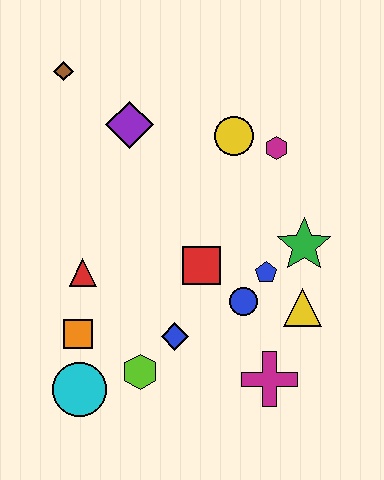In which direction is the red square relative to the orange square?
The red square is to the right of the orange square.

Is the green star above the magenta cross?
Yes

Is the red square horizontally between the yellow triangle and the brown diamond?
Yes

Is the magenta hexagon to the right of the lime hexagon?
Yes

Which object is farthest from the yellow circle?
The cyan circle is farthest from the yellow circle.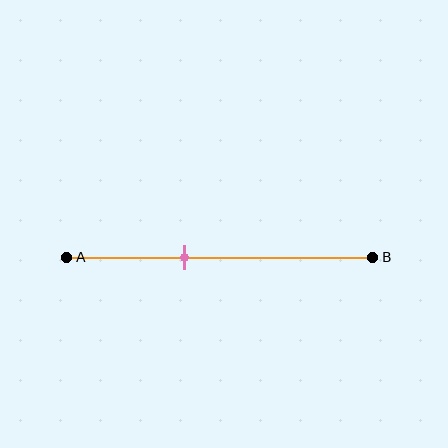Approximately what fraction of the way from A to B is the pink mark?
The pink mark is approximately 40% of the way from A to B.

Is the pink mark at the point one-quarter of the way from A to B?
No, the mark is at about 40% from A, not at the 25% one-quarter point.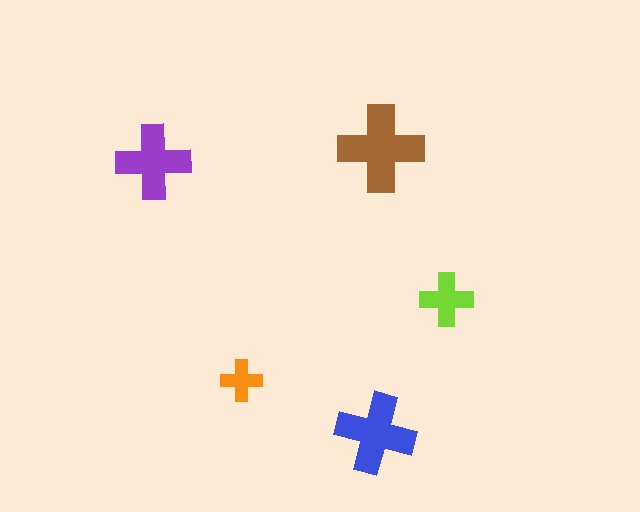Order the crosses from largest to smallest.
the brown one, the blue one, the purple one, the lime one, the orange one.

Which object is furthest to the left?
The purple cross is leftmost.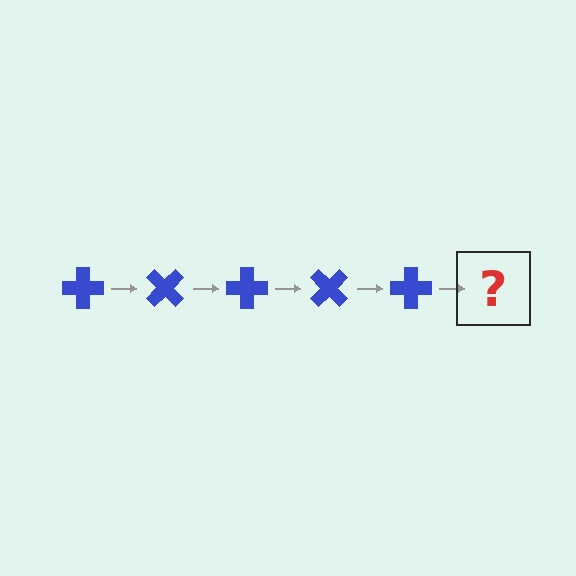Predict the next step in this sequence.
The next step is a blue cross rotated 225 degrees.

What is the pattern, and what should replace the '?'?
The pattern is that the cross rotates 45 degrees each step. The '?' should be a blue cross rotated 225 degrees.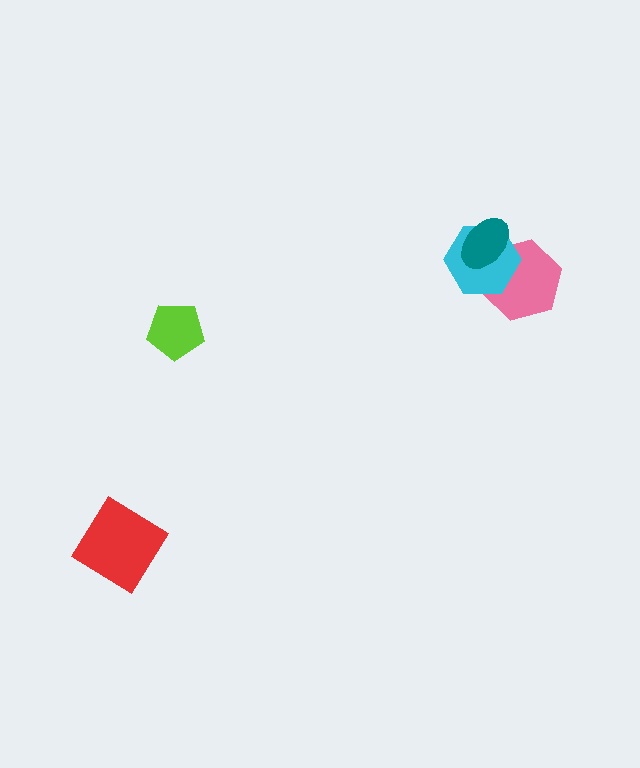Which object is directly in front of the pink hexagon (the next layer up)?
The cyan hexagon is directly in front of the pink hexagon.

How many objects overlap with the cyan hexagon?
2 objects overlap with the cyan hexagon.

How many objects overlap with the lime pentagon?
0 objects overlap with the lime pentagon.